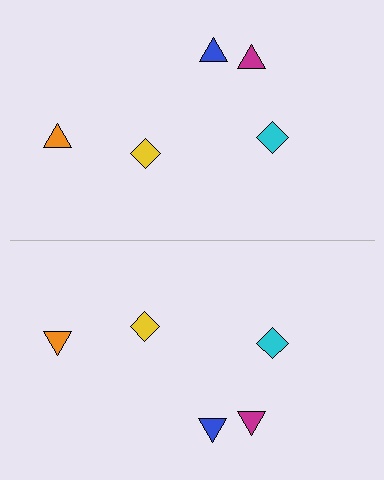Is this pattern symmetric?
Yes, this pattern has bilateral (reflection) symmetry.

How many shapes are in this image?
There are 10 shapes in this image.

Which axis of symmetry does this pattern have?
The pattern has a horizontal axis of symmetry running through the center of the image.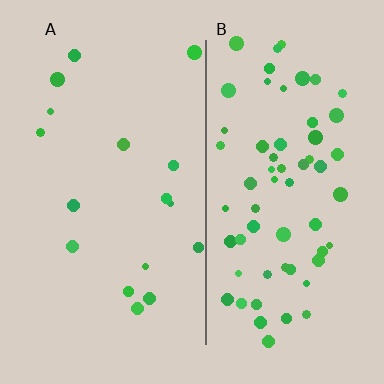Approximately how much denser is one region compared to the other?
Approximately 3.8× — region B over region A.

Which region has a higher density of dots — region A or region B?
B (the right).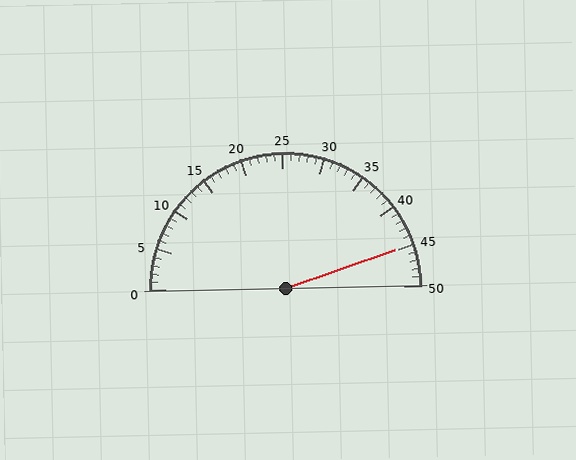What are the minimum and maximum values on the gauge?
The gauge ranges from 0 to 50.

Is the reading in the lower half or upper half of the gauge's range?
The reading is in the upper half of the range (0 to 50).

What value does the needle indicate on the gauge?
The needle indicates approximately 45.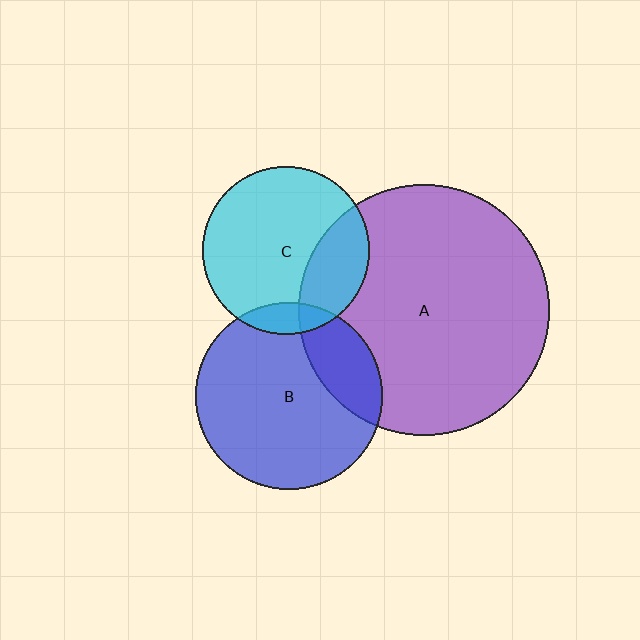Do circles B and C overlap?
Yes.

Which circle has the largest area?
Circle A (purple).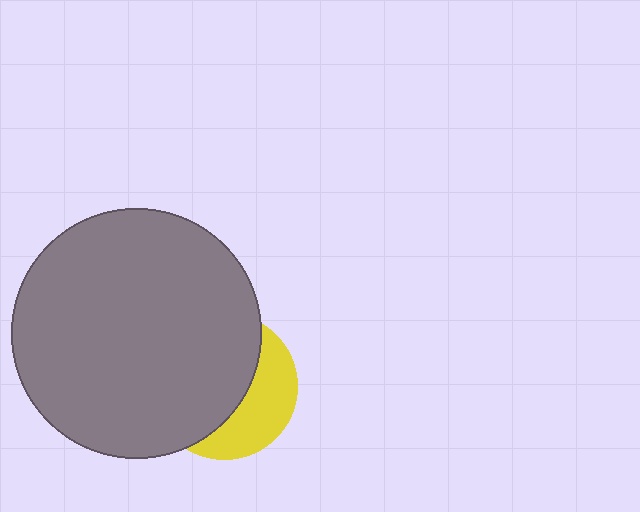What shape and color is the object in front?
The object in front is a gray circle.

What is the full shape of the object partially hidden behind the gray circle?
The partially hidden object is a yellow circle.